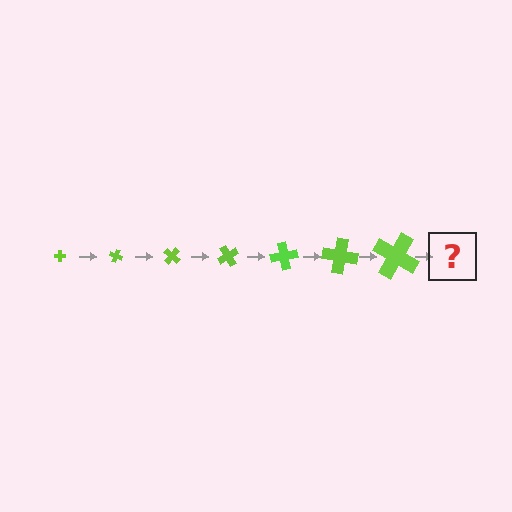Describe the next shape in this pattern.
It should be a cross, larger than the previous one and rotated 140 degrees from the start.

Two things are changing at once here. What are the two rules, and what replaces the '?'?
The two rules are that the cross grows larger each step and it rotates 20 degrees each step. The '?' should be a cross, larger than the previous one and rotated 140 degrees from the start.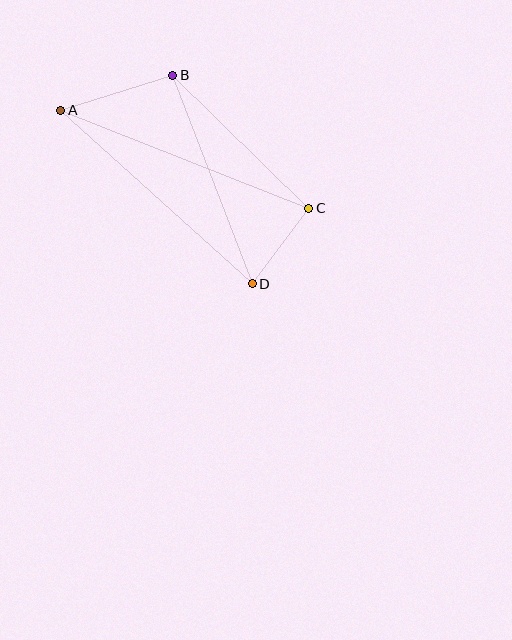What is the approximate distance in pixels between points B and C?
The distance between B and C is approximately 190 pixels.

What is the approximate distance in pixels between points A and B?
The distance between A and B is approximately 118 pixels.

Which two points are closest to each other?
Points C and D are closest to each other.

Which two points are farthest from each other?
Points A and C are farthest from each other.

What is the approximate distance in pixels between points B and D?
The distance between B and D is approximately 223 pixels.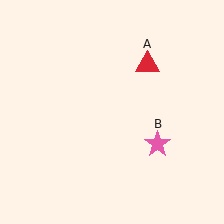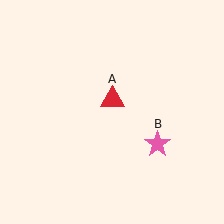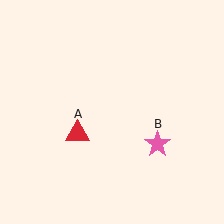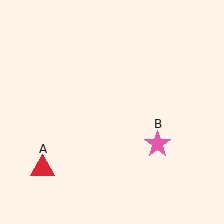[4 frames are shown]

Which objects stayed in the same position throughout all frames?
Pink star (object B) remained stationary.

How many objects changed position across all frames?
1 object changed position: red triangle (object A).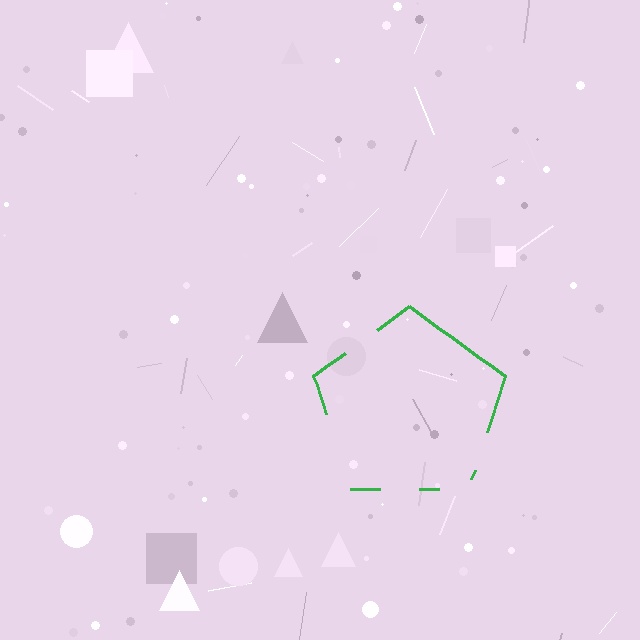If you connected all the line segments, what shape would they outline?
They would outline a pentagon.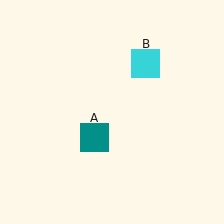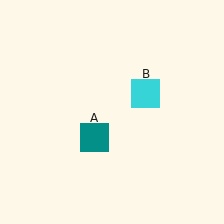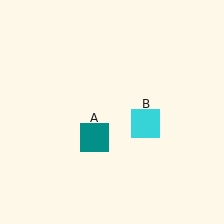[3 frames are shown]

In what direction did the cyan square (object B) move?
The cyan square (object B) moved down.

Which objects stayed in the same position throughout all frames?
Teal square (object A) remained stationary.